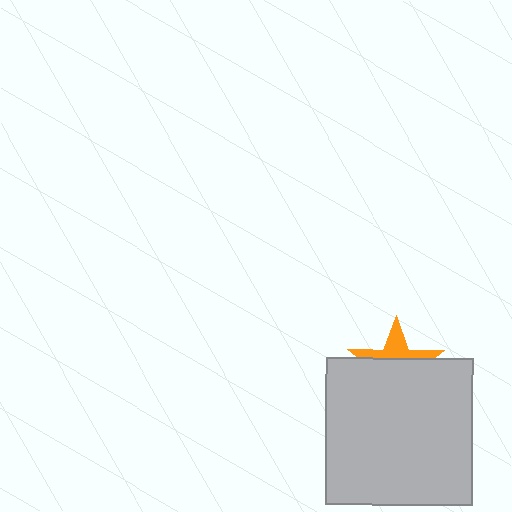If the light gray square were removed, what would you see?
You would see the complete orange star.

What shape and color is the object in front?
The object in front is a light gray square.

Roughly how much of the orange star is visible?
A small part of it is visible (roughly 36%).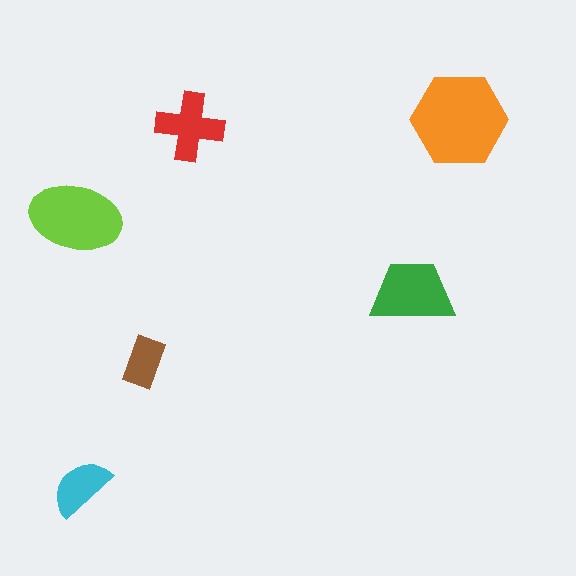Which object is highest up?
The orange hexagon is topmost.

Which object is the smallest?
The brown rectangle.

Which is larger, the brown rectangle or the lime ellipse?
The lime ellipse.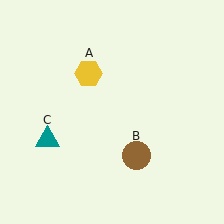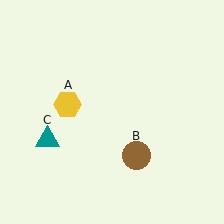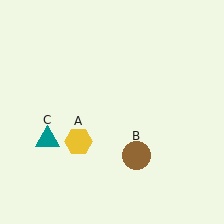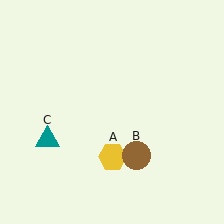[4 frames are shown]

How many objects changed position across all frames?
1 object changed position: yellow hexagon (object A).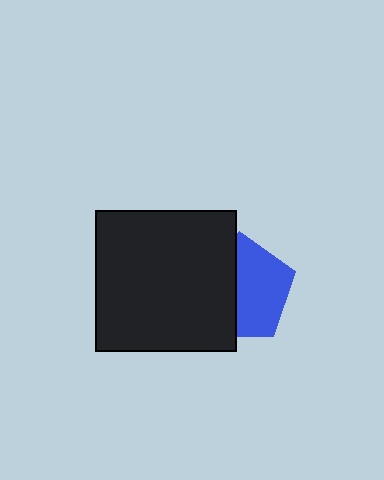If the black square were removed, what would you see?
You would see the complete blue pentagon.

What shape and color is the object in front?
The object in front is a black square.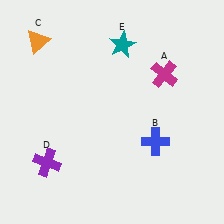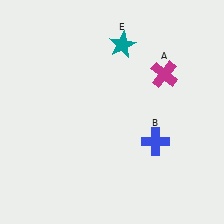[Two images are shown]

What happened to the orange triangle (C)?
The orange triangle (C) was removed in Image 2. It was in the top-left area of Image 1.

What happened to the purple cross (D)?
The purple cross (D) was removed in Image 2. It was in the bottom-left area of Image 1.